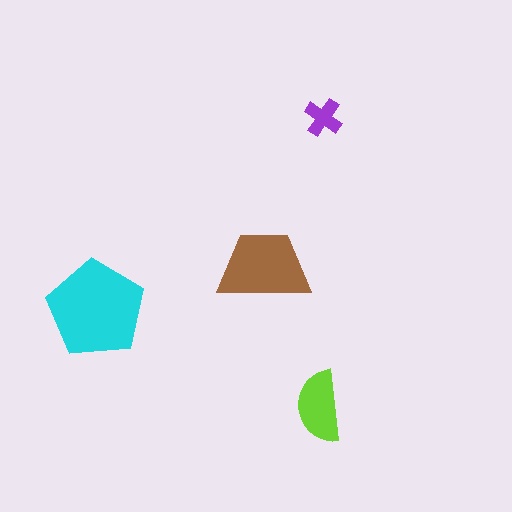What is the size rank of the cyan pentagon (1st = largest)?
1st.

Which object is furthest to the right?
The purple cross is rightmost.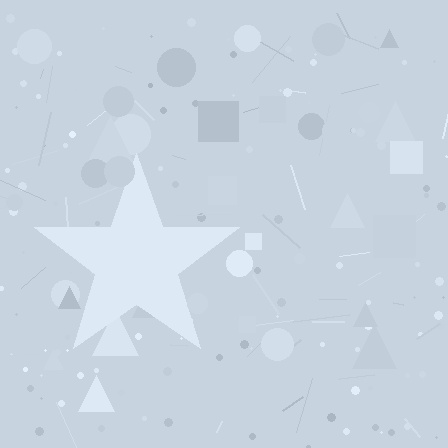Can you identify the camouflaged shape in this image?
The camouflaged shape is a star.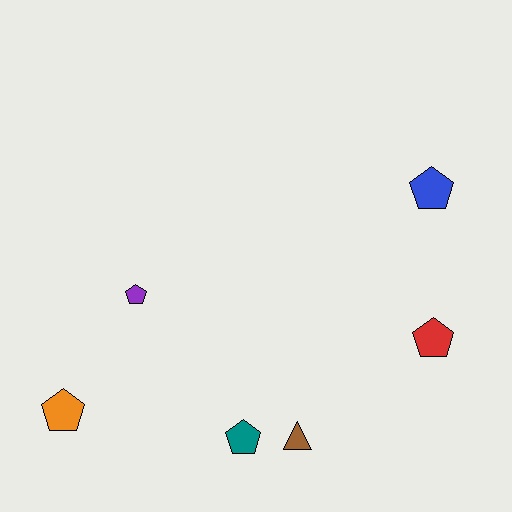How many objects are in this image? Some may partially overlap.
There are 6 objects.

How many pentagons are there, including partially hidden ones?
There are 5 pentagons.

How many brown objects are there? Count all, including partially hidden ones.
There is 1 brown object.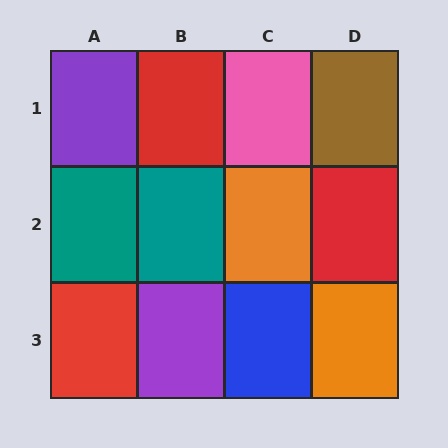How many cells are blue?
1 cell is blue.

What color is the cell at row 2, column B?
Teal.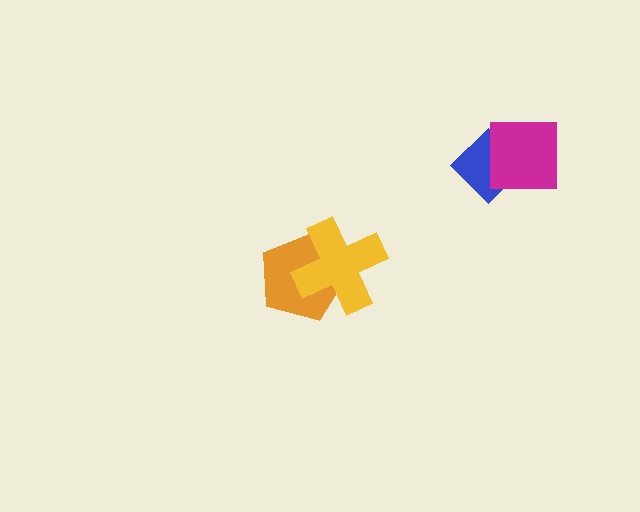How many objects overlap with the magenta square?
1 object overlaps with the magenta square.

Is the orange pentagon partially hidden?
Yes, it is partially covered by another shape.